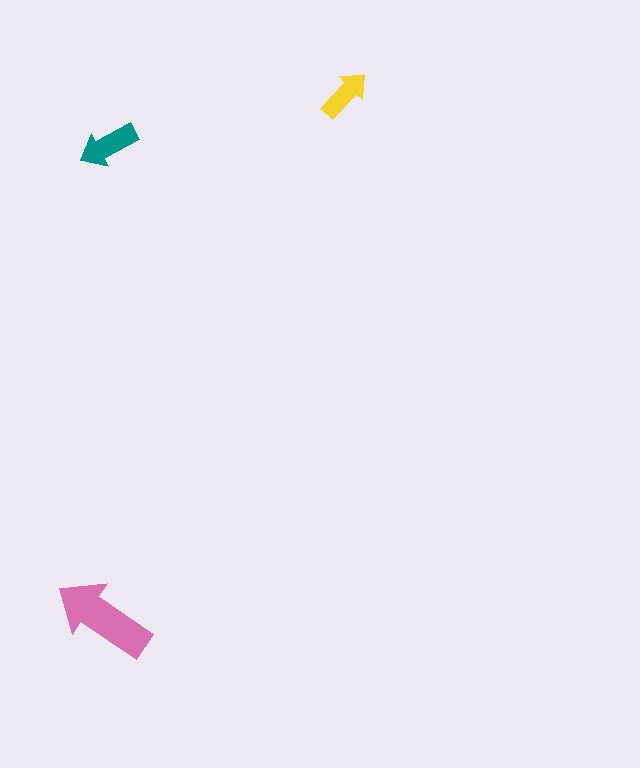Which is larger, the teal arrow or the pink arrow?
The pink one.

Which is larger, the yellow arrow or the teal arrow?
The teal one.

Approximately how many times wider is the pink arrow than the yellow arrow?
About 2 times wider.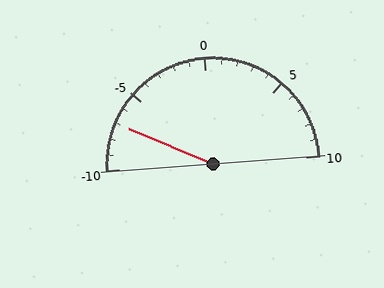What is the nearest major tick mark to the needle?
The nearest major tick mark is -5.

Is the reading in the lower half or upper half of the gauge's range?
The reading is in the lower half of the range (-10 to 10).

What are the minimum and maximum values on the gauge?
The gauge ranges from -10 to 10.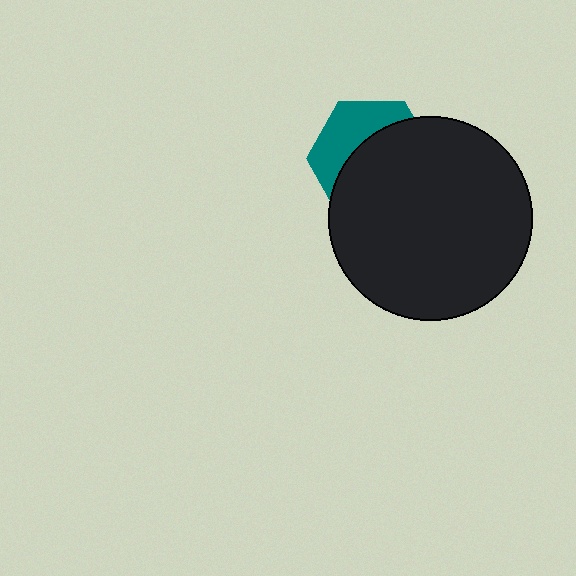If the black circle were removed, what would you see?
You would see the complete teal hexagon.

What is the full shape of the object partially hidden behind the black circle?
The partially hidden object is a teal hexagon.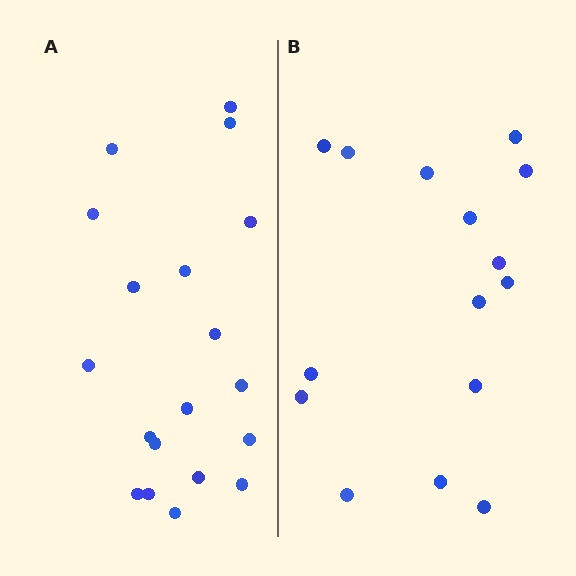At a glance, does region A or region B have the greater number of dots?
Region A (the left region) has more dots.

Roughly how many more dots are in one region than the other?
Region A has about 4 more dots than region B.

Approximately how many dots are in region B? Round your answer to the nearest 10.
About 20 dots. (The exact count is 15, which rounds to 20.)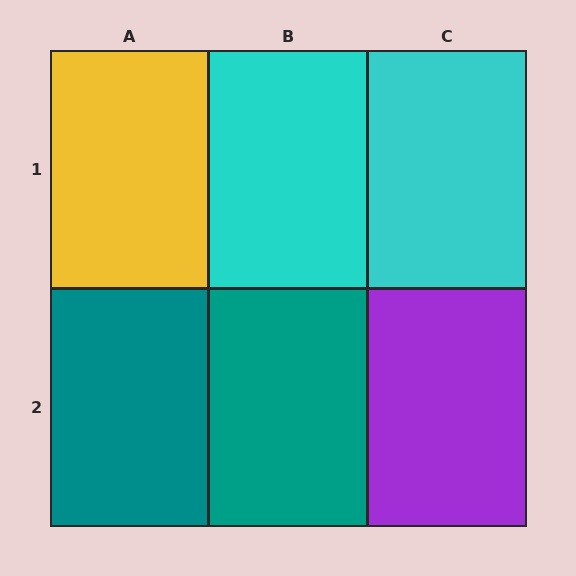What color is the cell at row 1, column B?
Cyan.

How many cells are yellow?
1 cell is yellow.